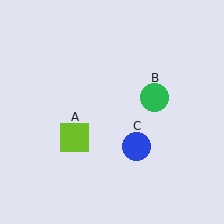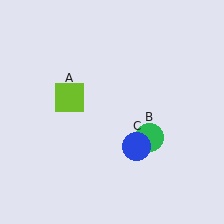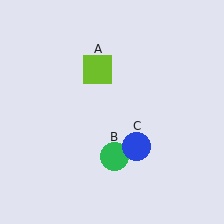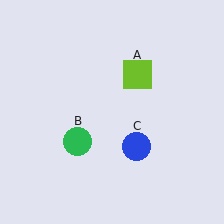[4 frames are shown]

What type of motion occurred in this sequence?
The lime square (object A), green circle (object B) rotated clockwise around the center of the scene.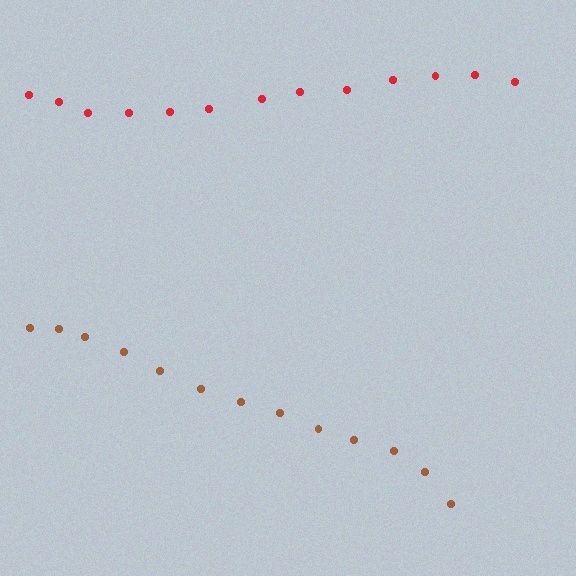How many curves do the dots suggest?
There are 2 distinct paths.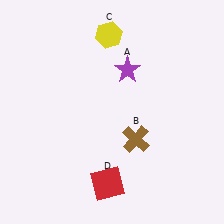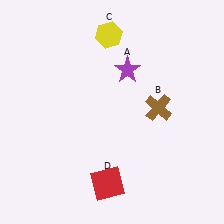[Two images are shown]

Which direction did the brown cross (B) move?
The brown cross (B) moved up.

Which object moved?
The brown cross (B) moved up.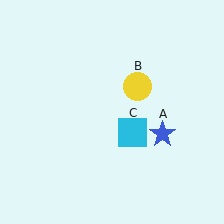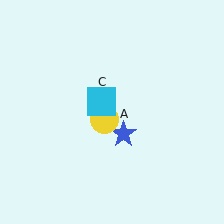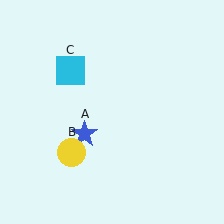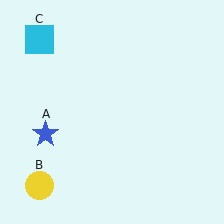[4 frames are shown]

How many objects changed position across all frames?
3 objects changed position: blue star (object A), yellow circle (object B), cyan square (object C).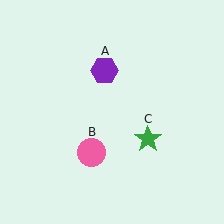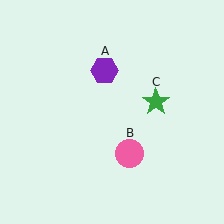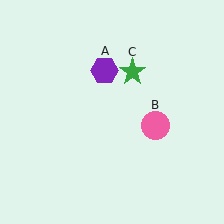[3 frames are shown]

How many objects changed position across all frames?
2 objects changed position: pink circle (object B), green star (object C).